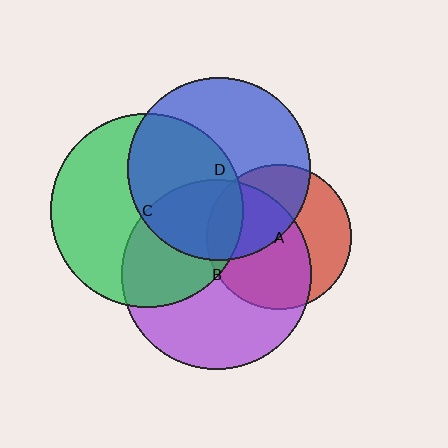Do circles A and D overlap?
Yes.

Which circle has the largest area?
Circle C (green).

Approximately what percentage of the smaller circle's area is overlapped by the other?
Approximately 45%.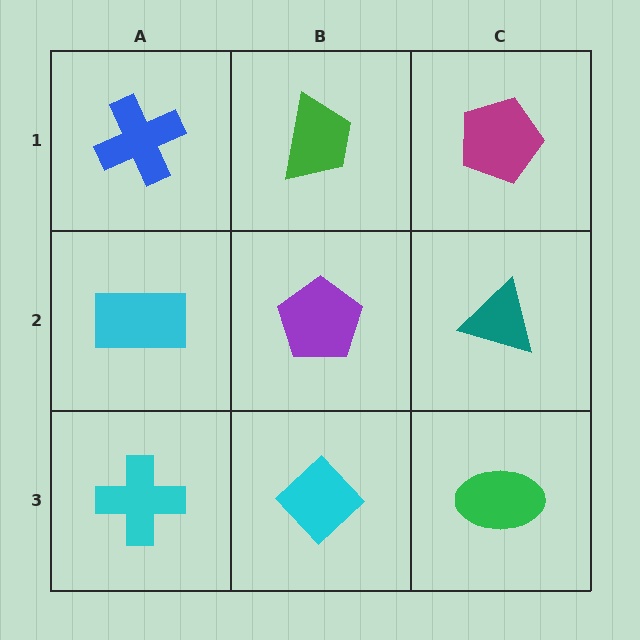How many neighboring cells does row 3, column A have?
2.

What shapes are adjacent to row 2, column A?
A blue cross (row 1, column A), a cyan cross (row 3, column A), a purple pentagon (row 2, column B).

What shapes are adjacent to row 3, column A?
A cyan rectangle (row 2, column A), a cyan diamond (row 3, column B).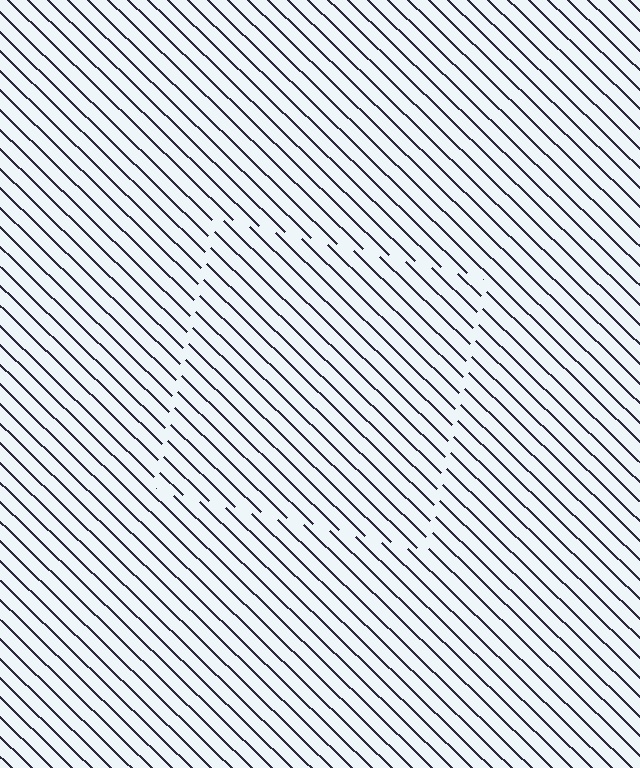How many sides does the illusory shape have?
4 sides — the line-ends trace a square.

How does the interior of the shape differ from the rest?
The interior of the shape contains the same grating, shifted by half a period — the contour is defined by the phase discontinuity where line-ends from the inner and outer gratings abut.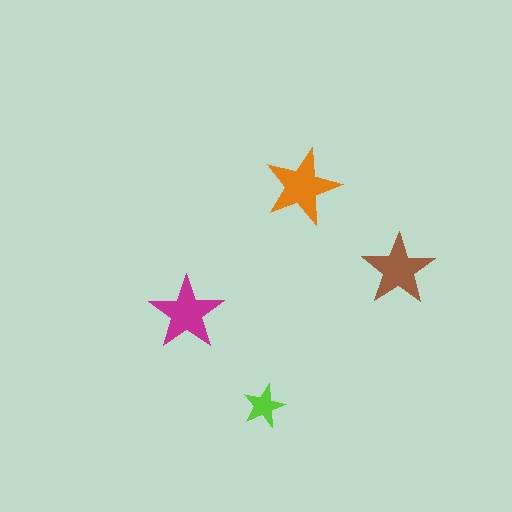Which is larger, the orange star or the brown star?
The orange one.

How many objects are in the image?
There are 4 objects in the image.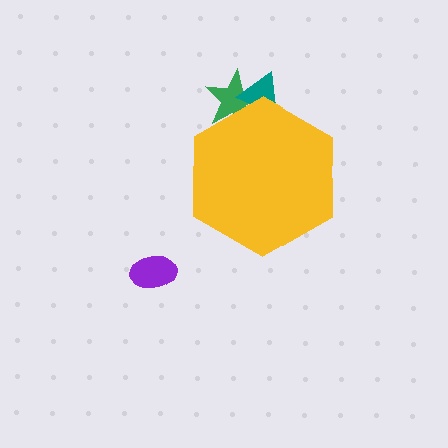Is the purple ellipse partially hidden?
No, the purple ellipse is fully visible.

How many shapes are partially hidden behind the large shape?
2 shapes are partially hidden.